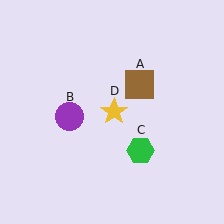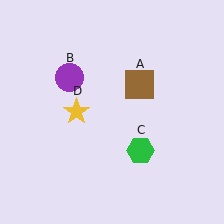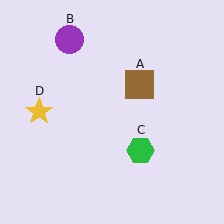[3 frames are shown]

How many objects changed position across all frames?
2 objects changed position: purple circle (object B), yellow star (object D).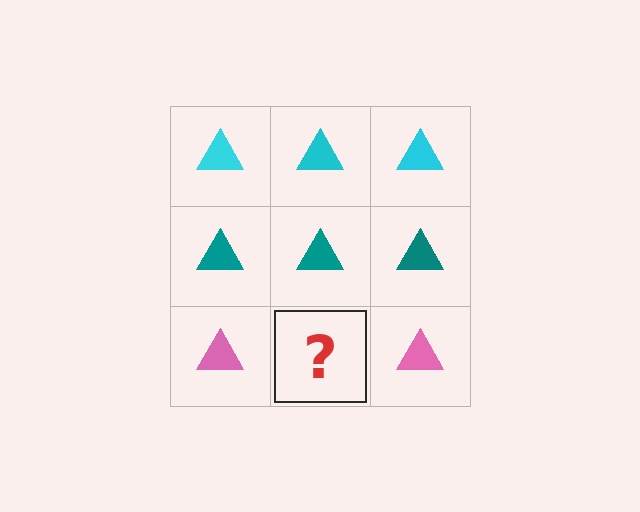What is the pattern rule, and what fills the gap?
The rule is that each row has a consistent color. The gap should be filled with a pink triangle.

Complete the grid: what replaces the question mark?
The question mark should be replaced with a pink triangle.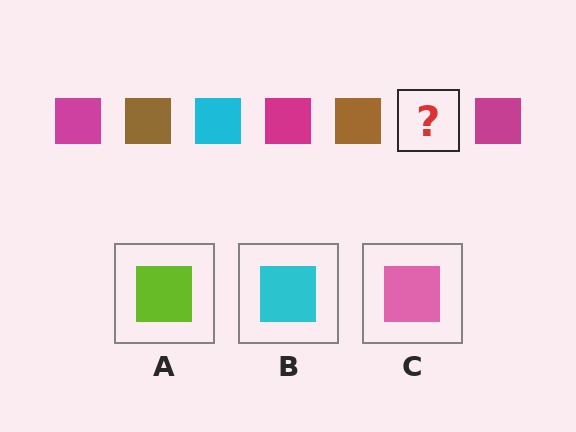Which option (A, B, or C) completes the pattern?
B.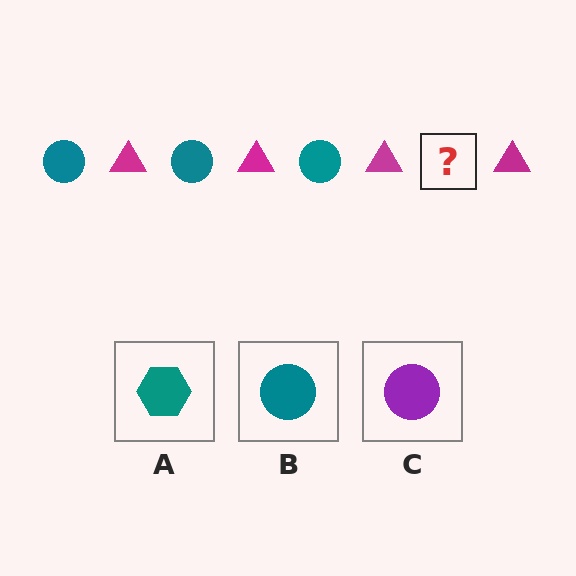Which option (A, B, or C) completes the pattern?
B.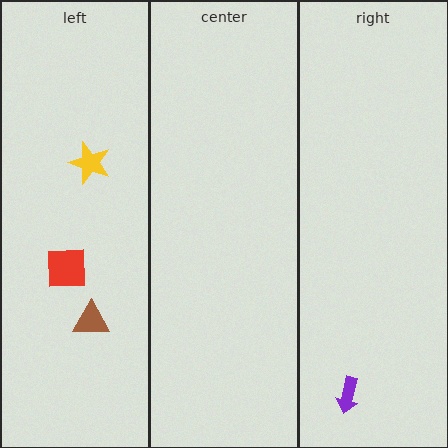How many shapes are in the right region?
1.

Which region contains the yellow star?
The left region.